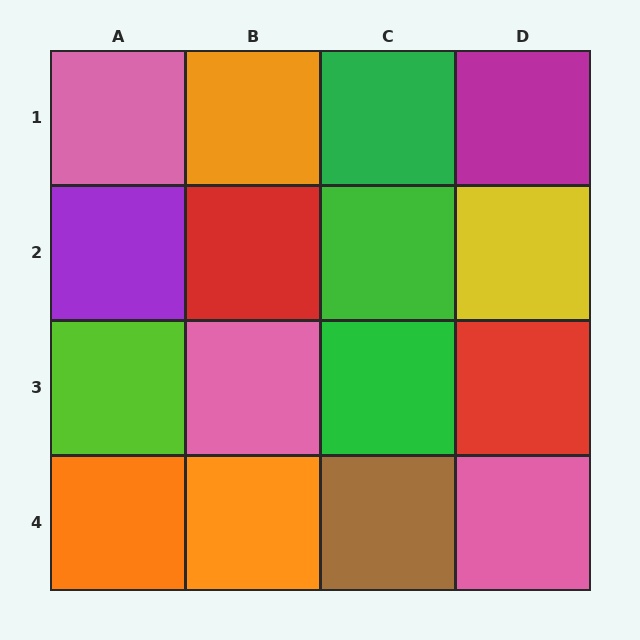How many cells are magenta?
1 cell is magenta.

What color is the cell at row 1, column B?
Orange.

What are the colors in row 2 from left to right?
Purple, red, green, yellow.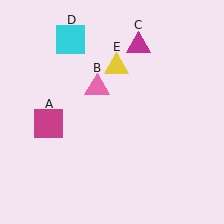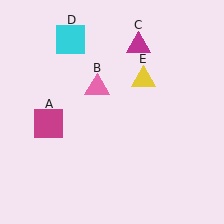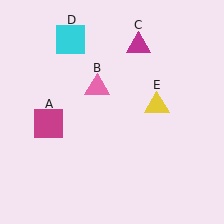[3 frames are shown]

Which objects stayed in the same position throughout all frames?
Magenta square (object A) and pink triangle (object B) and magenta triangle (object C) and cyan square (object D) remained stationary.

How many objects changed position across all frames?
1 object changed position: yellow triangle (object E).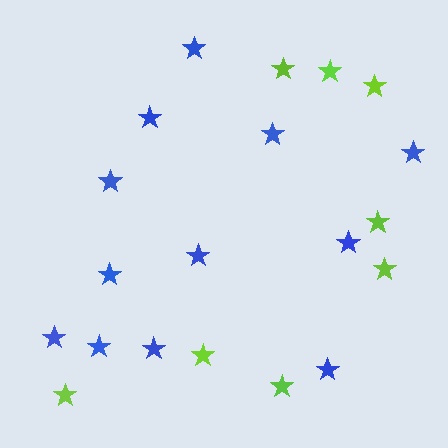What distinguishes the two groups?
There are 2 groups: one group of blue stars (12) and one group of lime stars (8).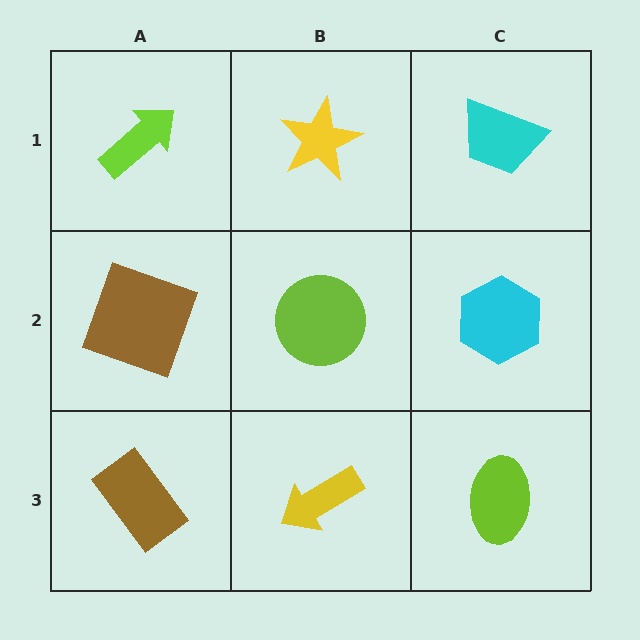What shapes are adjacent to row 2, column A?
A lime arrow (row 1, column A), a brown rectangle (row 3, column A), a lime circle (row 2, column B).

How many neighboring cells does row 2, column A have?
3.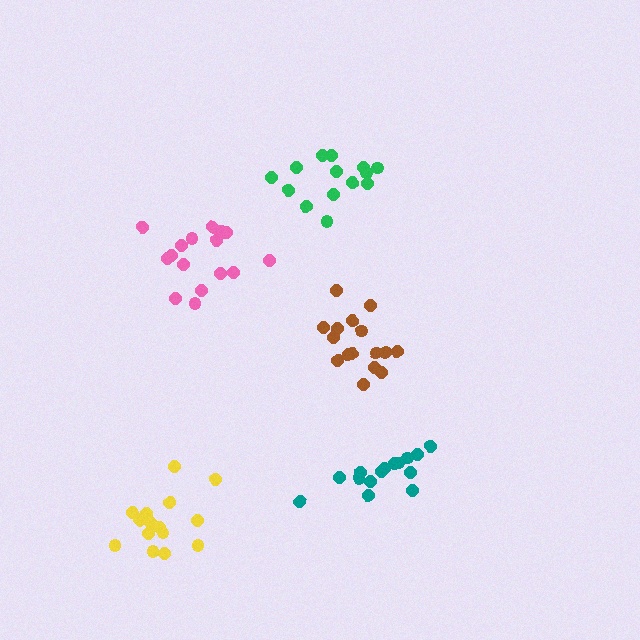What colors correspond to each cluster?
The clusters are colored: brown, yellow, teal, pink, green.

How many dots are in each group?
Group 1: 16 dots, Group 2: 16 dots, Group 3: 15 dots, Group 4: 17 dots, Group 5: 14 dots (78 total).